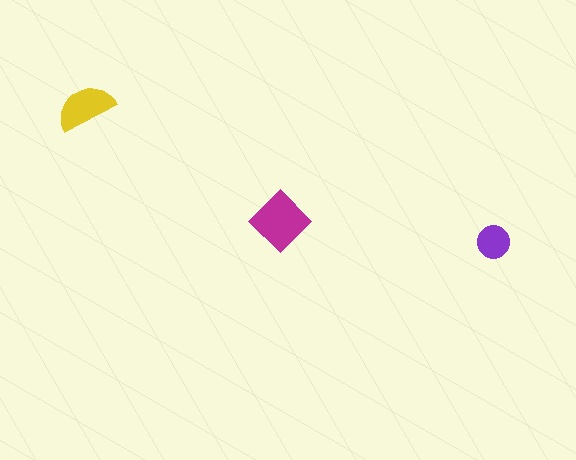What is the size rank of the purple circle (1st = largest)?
3rd.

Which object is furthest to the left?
The yellow semicircle is leftmost.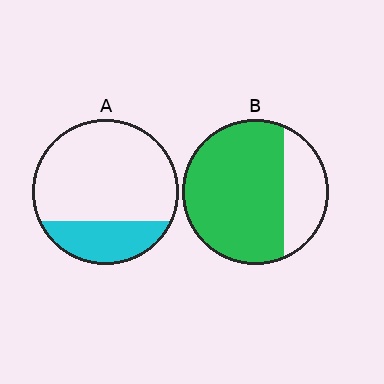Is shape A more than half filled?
No.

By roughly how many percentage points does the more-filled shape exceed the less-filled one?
By roughly 50 percentage points (B over A).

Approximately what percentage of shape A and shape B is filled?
A is approximately 25% and B is approximately 75%.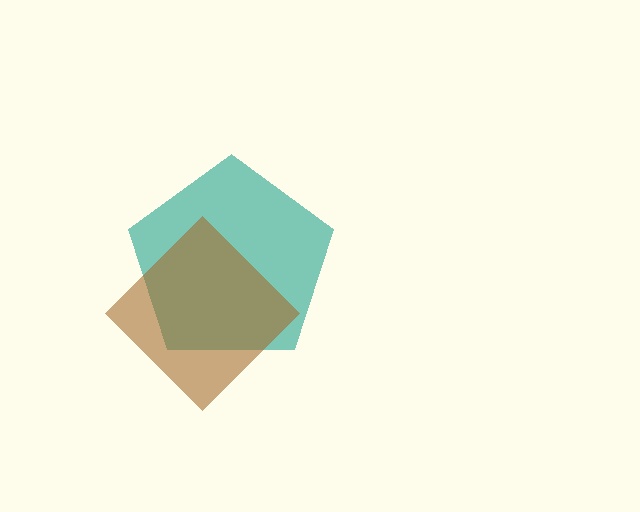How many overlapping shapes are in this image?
There are 2 overlapping shapes in the image.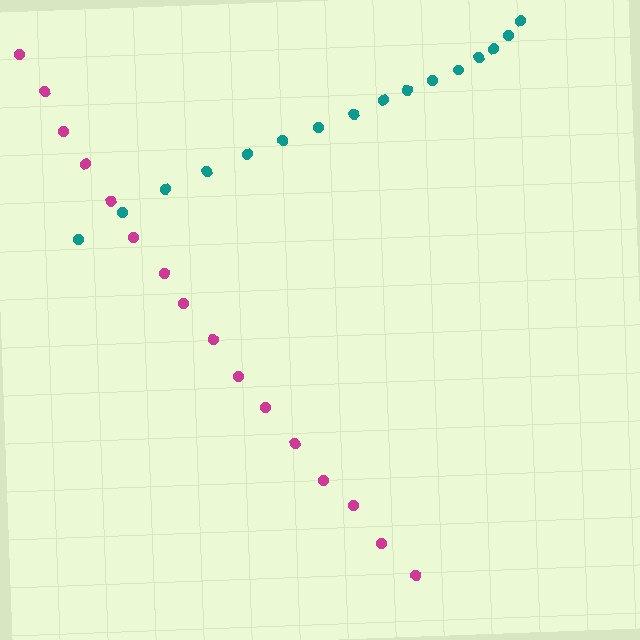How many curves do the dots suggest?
There are 2 distinct paths.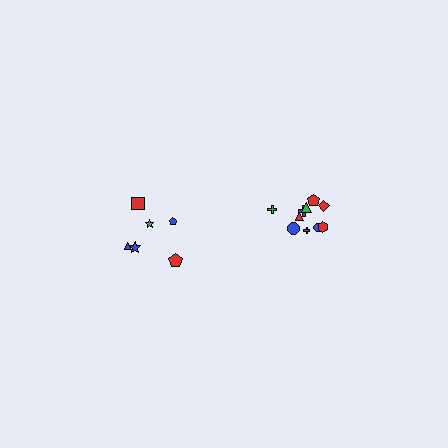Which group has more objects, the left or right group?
The right group.